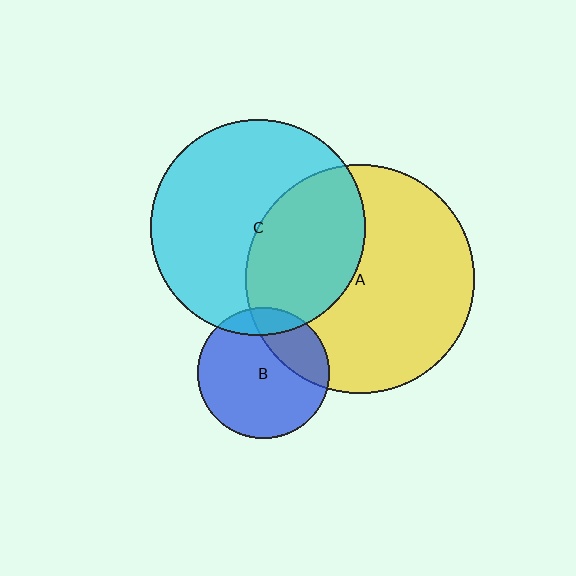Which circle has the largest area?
Circle A (yellow).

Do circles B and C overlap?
Yes.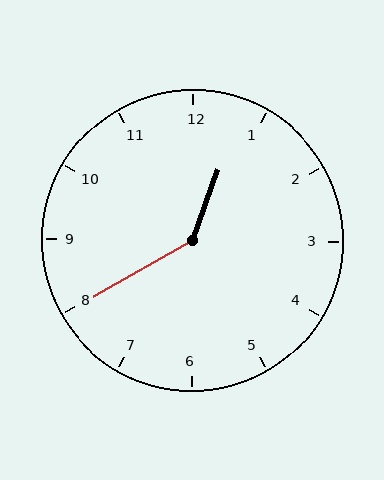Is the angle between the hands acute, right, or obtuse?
It is obtuse.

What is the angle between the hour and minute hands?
Approximately 140 degrees.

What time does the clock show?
12:40.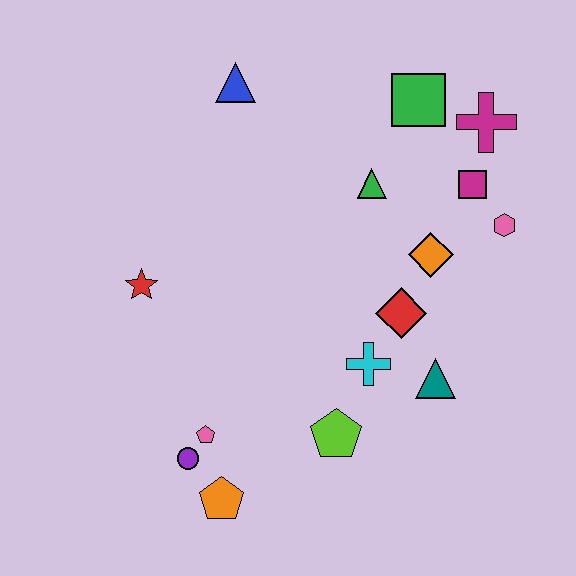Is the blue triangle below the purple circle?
No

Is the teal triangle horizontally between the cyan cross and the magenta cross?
Yes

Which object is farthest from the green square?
The orange pentagon is farthest from the green square.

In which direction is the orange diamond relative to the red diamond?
The orange diamond is above the red diamond.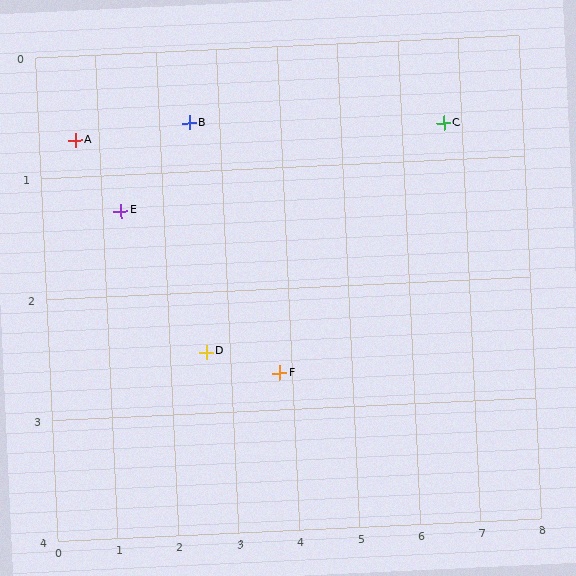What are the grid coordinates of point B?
Point B is at approximately (2.5, 0.6).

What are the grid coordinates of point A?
Point A is at approximately (0.6, 0.7).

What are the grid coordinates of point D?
Point D is at approximately (2.6, 2.5).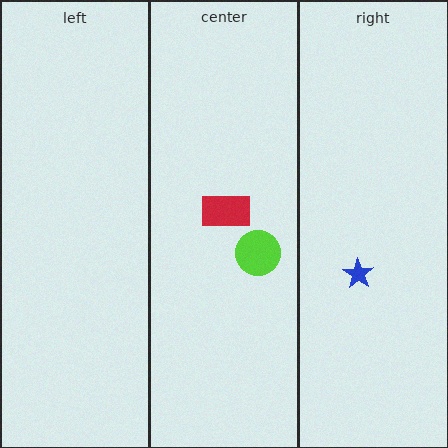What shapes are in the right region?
The blue star.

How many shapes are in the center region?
2.